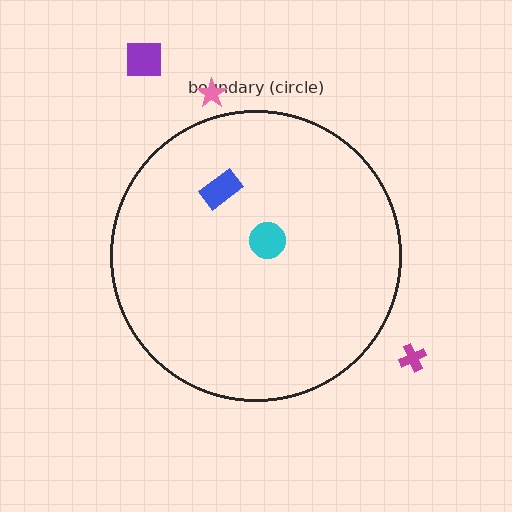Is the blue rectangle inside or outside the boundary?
Inside.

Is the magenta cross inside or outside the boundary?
Outside.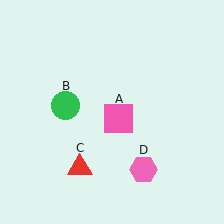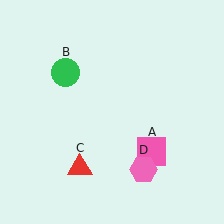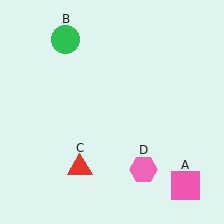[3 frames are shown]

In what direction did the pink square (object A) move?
The pink square (object A) moved down and to the right.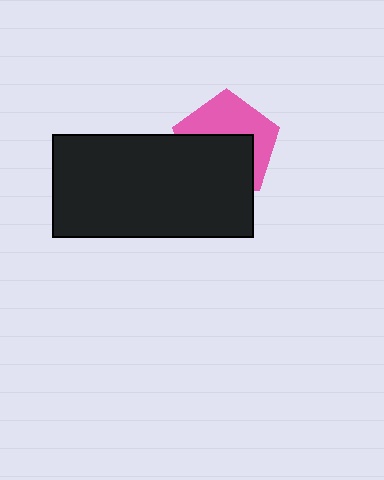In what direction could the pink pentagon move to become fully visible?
The pink pentagon could move up. That would shift it out from behind the black rectangle entirely.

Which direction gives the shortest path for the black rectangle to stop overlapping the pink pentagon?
Moving down gives the shortest separation.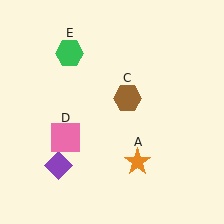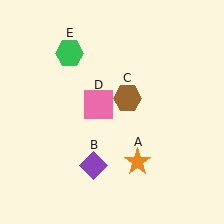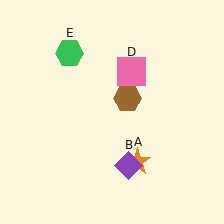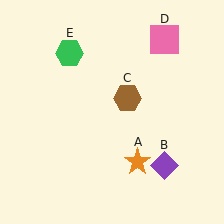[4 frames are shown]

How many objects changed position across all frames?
2 objects changed position: purple diamond (object B), pink square (object D).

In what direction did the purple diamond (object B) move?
The purple diamond (object B) moved right.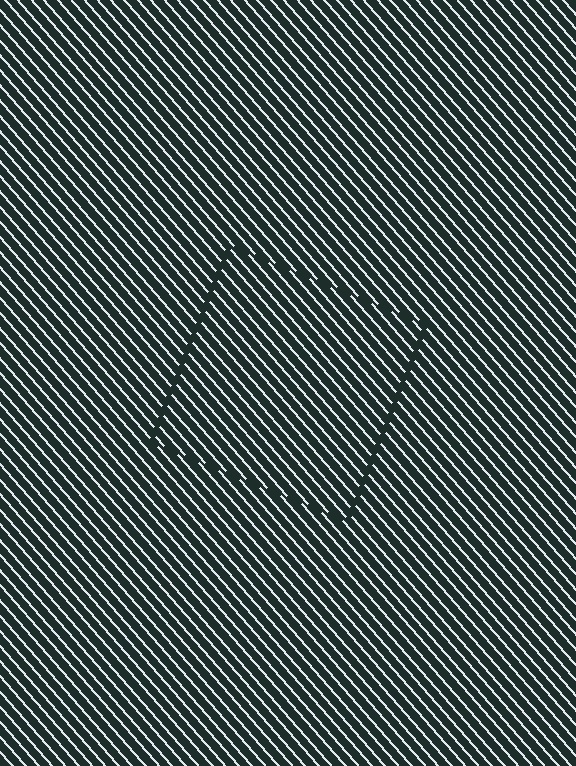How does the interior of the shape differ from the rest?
The interior of the shape contains the same grating, shifted by half a period — the contour is defined by the phase discontinuity where line-ends from the inner and outer gratings abut.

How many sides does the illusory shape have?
4 sides — the line-ends trace a square.